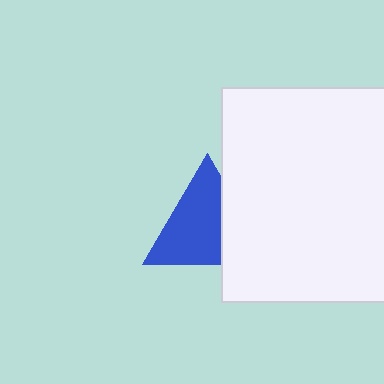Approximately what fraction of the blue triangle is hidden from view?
Roughly 31% of the blue triangle is hidden behind the white square.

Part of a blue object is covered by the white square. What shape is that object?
It is a triangle.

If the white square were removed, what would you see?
You would see the complete blue triangle.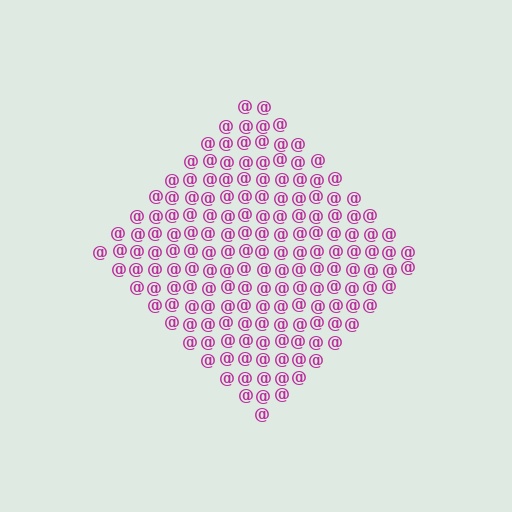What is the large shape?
The large shape is a diamond.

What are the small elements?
The small elements are at signs.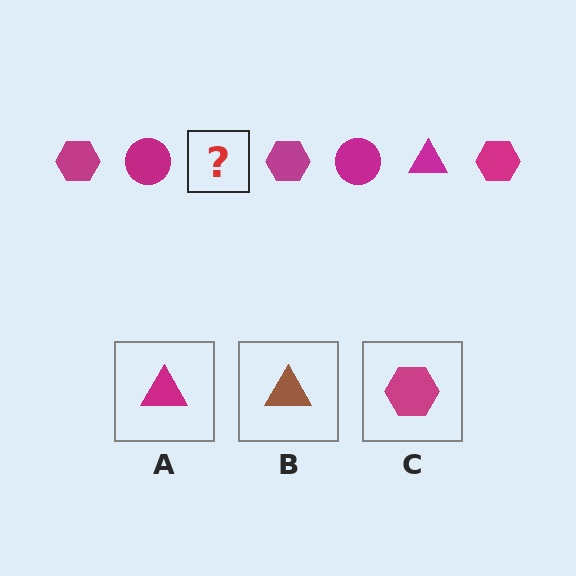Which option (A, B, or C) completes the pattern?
A.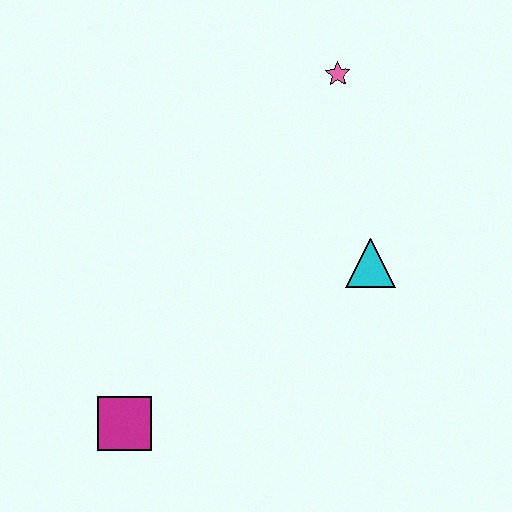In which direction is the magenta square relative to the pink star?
The magenta square is below the pink star.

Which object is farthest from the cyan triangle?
The magenta square is farthest from the cyan triangle.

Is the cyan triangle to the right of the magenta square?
Yes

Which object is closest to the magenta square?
The cyan triangle is closest to the magenta square.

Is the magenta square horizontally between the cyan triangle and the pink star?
No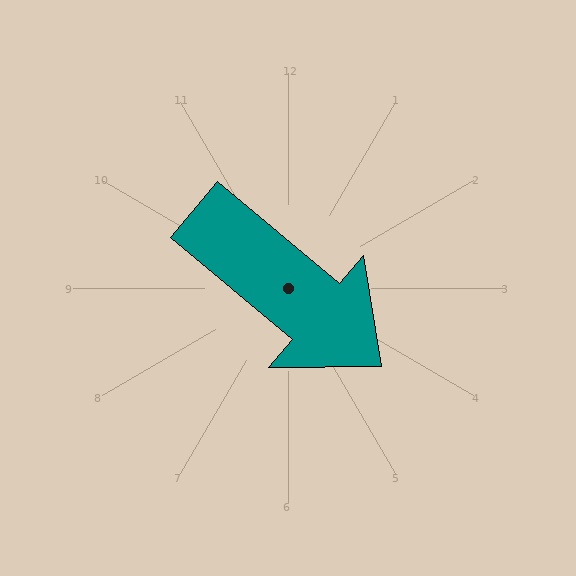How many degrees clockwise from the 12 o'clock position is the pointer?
Approximately 130 degrees.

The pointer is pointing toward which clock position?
Roughly 4 o'clock.